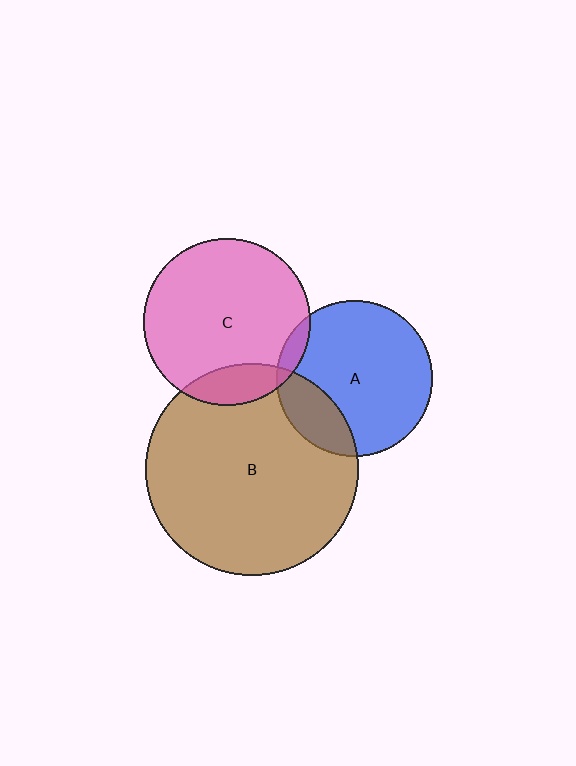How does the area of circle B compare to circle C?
Approximately 1.6 times.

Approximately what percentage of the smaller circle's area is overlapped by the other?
Approximately 15%.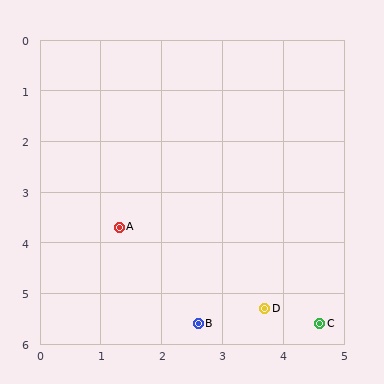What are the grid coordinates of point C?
Point C is at approximately (4.6, 5.6).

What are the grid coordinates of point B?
Point B is at approximately (2.6, 5.6).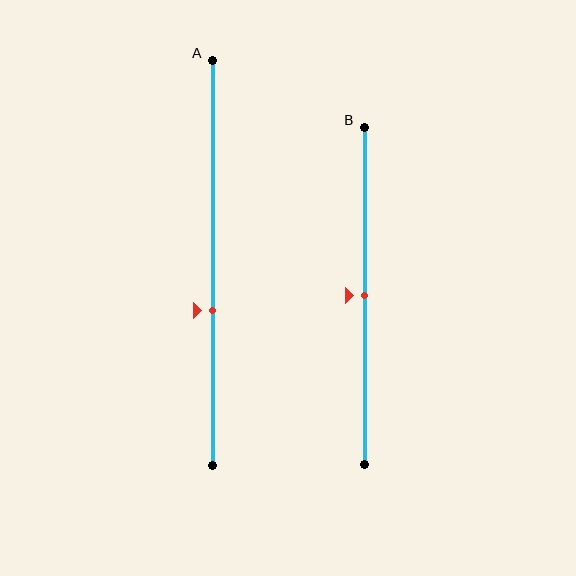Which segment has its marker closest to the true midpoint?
Segment B has its marker closest to the true midpoint.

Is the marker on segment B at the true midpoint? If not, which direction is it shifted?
Yes, the marker on segment B is at the true midpoint.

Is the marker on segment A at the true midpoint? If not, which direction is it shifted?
No, the marker on segment A is shifted downward by about 12% of the segment length.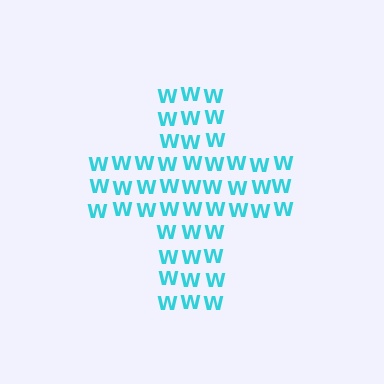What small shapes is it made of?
It is made of small letter W's.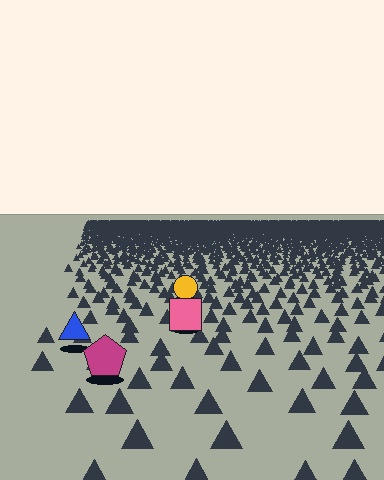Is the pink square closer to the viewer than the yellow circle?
Yes. The pink square is closer — you can tell from the texture gradient: the ground texture is coarser near it.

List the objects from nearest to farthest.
From nearest to farthest: the magenta pentagon, the blue triangle, the pink square, the yellow circle.